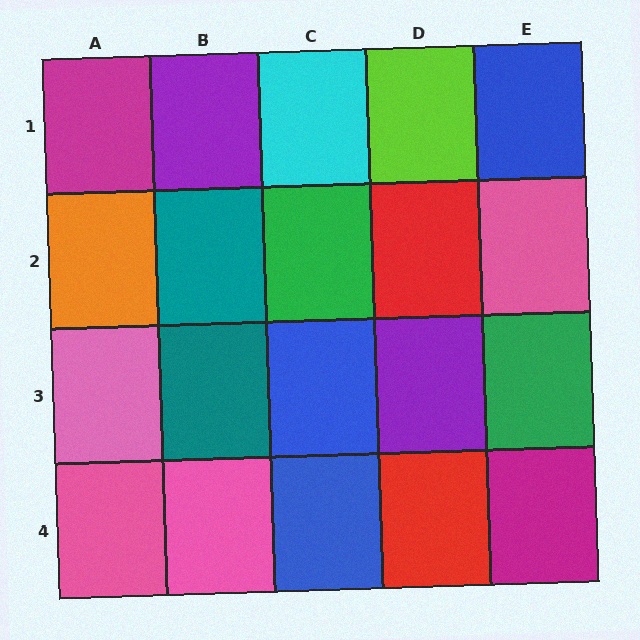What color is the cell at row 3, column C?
Blue.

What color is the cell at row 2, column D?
Red.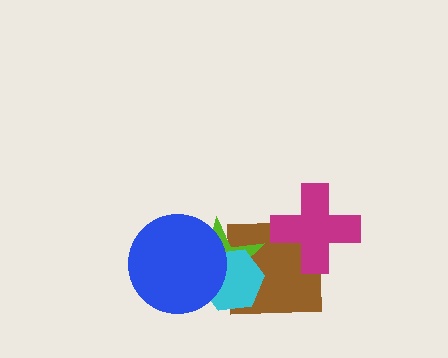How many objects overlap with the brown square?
3 objects overlap with the brown square.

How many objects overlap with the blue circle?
2 objects overlap with the blue circle.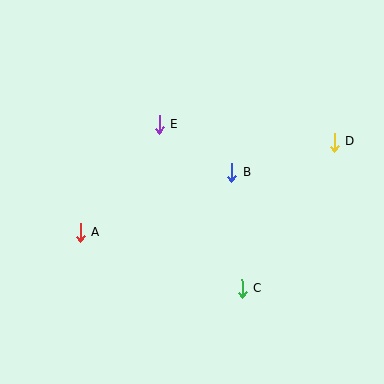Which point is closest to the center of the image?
Point B at (231, 172) is closest to the center.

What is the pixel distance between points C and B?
The distance between C and B is 117 pixels.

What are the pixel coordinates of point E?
Point E is at (159, 124).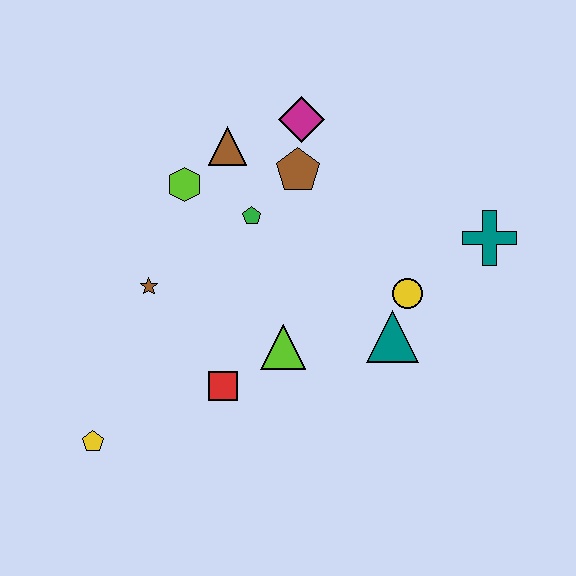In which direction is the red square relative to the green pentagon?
The red square is below the green pentagon.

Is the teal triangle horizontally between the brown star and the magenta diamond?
No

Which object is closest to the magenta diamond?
The brown pentagon is closest to the magenta diamond.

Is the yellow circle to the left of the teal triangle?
No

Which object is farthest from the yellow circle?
The yellow pentagon is farthest from the yellow circle.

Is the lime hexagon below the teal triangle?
No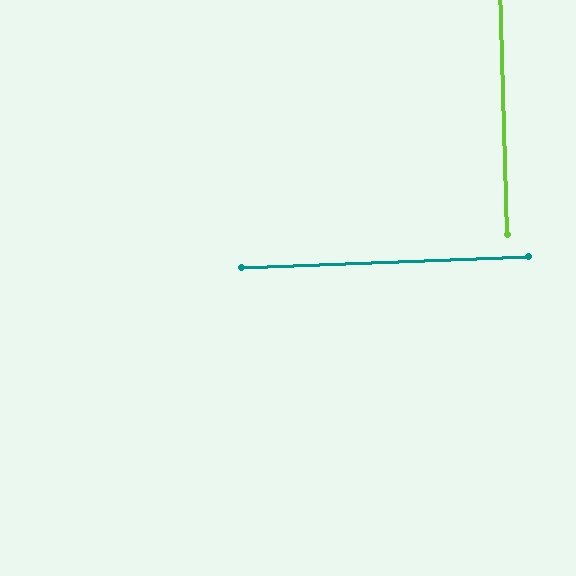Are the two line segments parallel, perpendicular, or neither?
Perpendicular — they meet at approximately 89°.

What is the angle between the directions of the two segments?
Approximately 89 degrees.